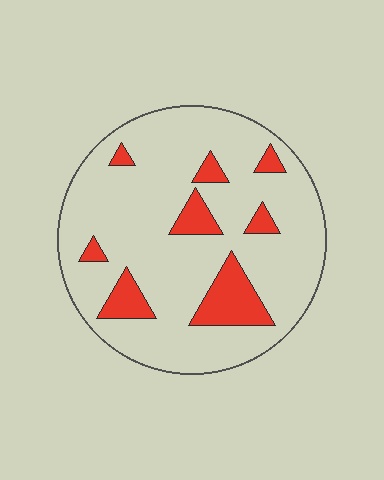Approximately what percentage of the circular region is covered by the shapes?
Approximately 15%.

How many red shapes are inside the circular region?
8.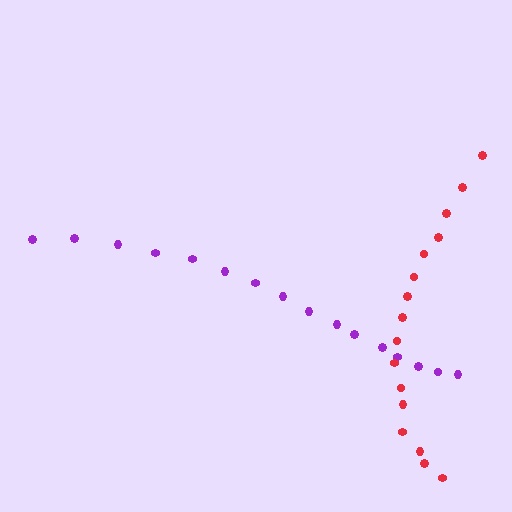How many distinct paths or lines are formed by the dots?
There are 2 distinct paths.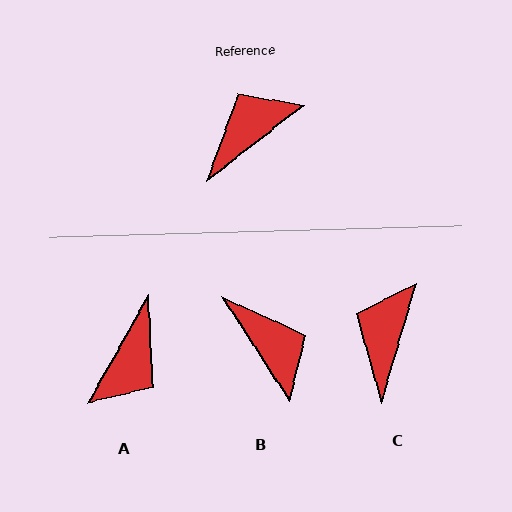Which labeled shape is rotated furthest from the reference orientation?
A, about 157 degrees away.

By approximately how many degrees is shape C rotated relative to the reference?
Approximately 36 degrees counter-clockwise.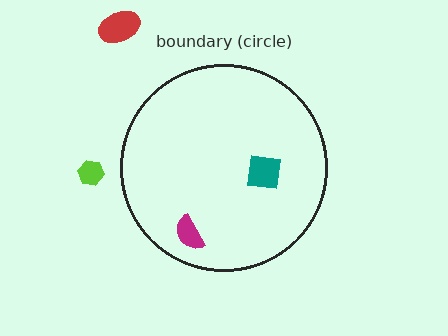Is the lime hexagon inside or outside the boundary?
Outside.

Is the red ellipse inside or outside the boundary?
Outside.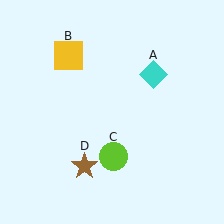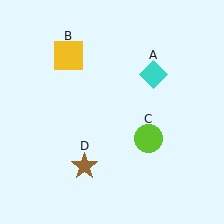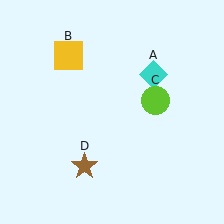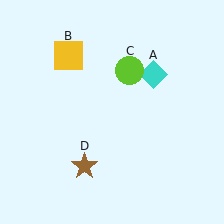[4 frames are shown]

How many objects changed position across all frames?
1 object changed position: lime circle (object C).